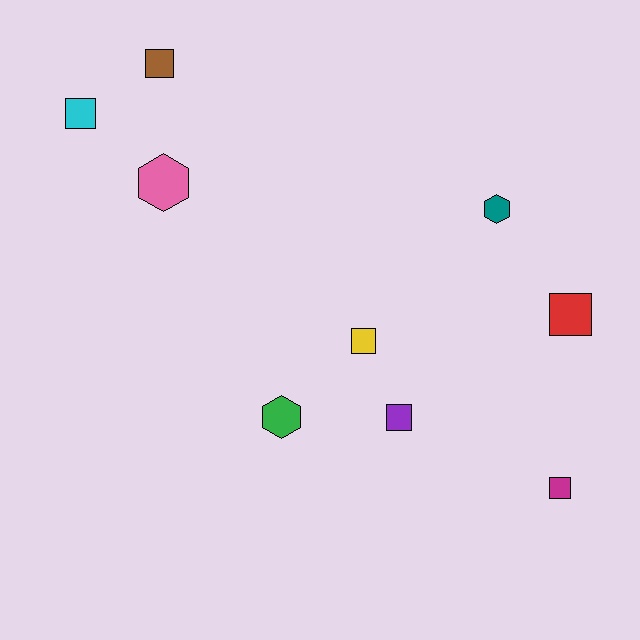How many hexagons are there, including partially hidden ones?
There are 3 hexagons.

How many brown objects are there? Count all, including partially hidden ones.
There is 1 brown object.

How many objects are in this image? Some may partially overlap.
There are 9 objects.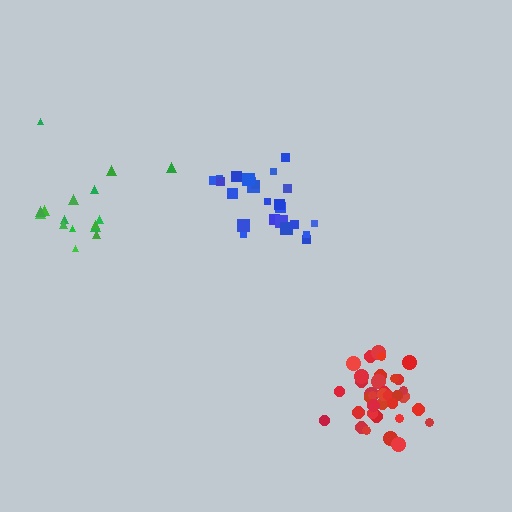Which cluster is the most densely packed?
Red.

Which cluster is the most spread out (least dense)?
Green.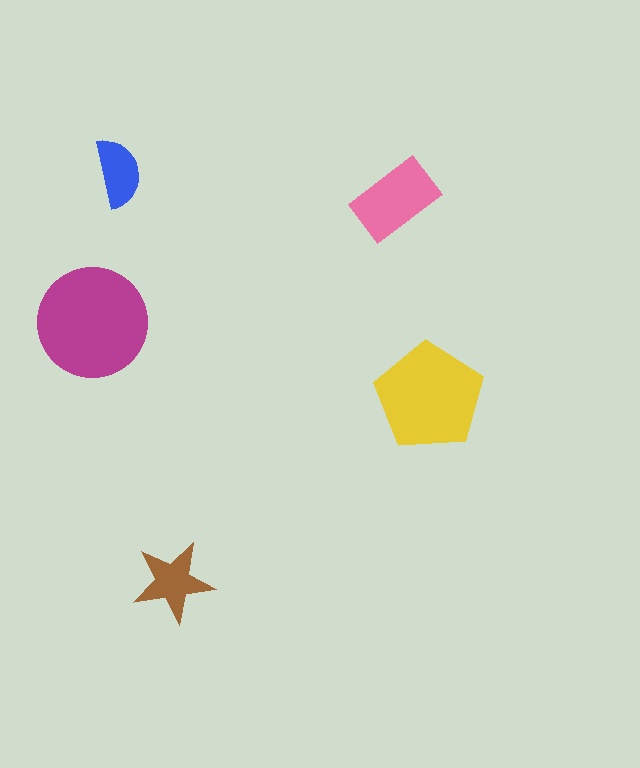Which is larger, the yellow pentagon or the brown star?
The yellow pentagon.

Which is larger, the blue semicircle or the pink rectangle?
The pink rectangle.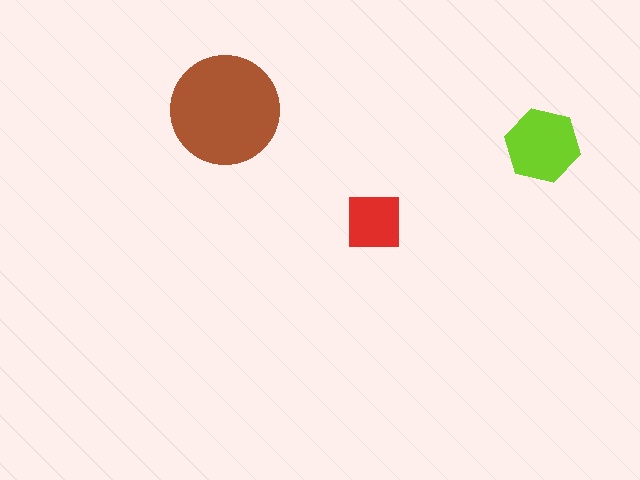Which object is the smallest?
The red square.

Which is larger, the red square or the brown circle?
The brown circle.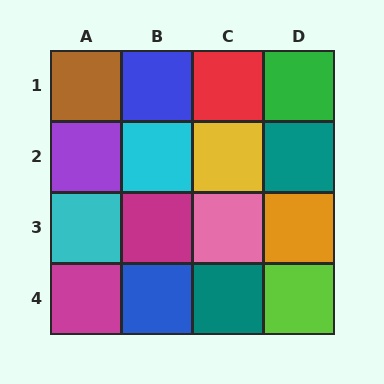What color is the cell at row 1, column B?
Blue.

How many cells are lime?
1 cell is lime.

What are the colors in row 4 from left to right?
Magenta, blue, teal, lime.